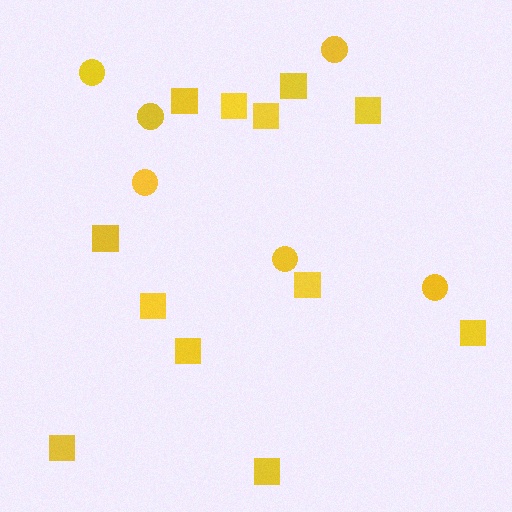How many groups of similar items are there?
There are 2 groups: one group of circles (6) and one group of squares (12).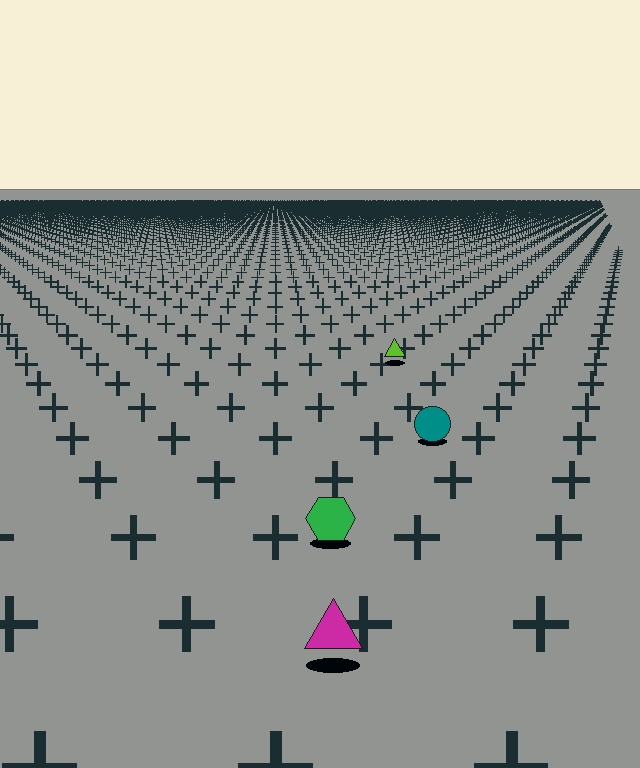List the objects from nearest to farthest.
From nearest to farthest: the magenta triangle, the green hexagon, the teal circle, the lime triangle.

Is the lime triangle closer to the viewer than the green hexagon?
No. The green hexagon is closer — you can tell from the texture gradient: the ground texture is coarser near it.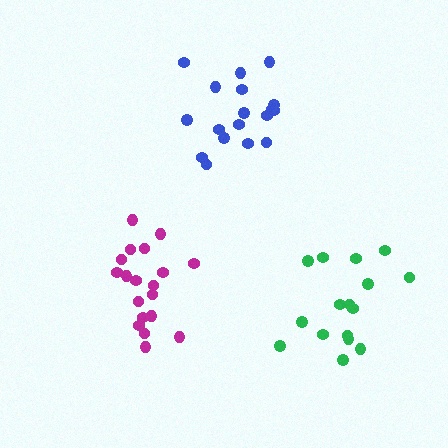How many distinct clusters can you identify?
There are 3 distinct clusters.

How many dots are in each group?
Group 1: 16 dots, Group 2: 19 dots, Group 3: 18 dots (53 total).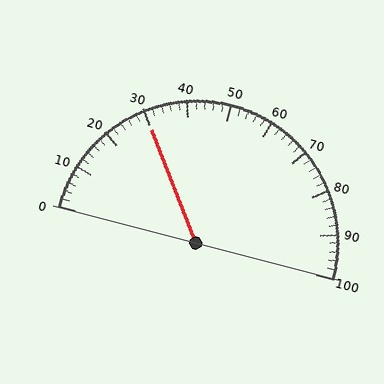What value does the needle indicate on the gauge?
The needle indicates approximately 30.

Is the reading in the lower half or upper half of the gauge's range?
The reading is in the lower half of the range (0 to 100).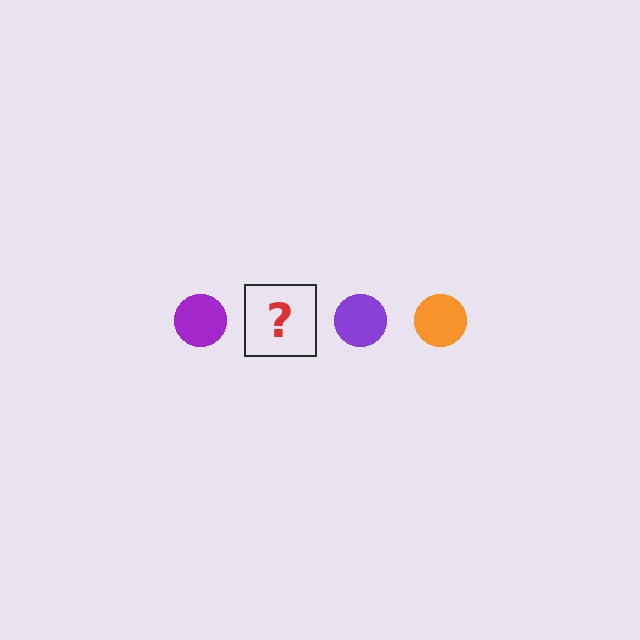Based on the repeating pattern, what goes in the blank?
The blank should be an orange circle.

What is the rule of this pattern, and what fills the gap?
The rule is that the pattern cycles through purple, orange circles. The gap should be filled with an orange circle.